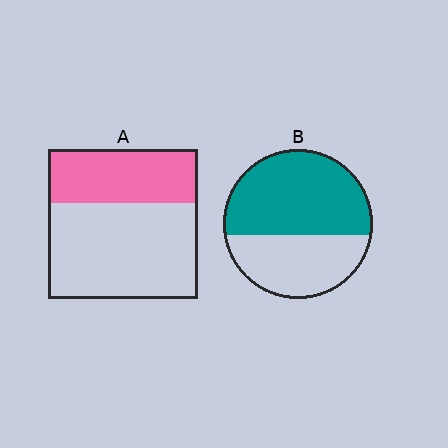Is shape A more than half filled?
No.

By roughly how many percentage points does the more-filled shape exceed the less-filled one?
By roughly 25 percentage points (B over A).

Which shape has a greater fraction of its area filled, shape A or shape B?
Shape B.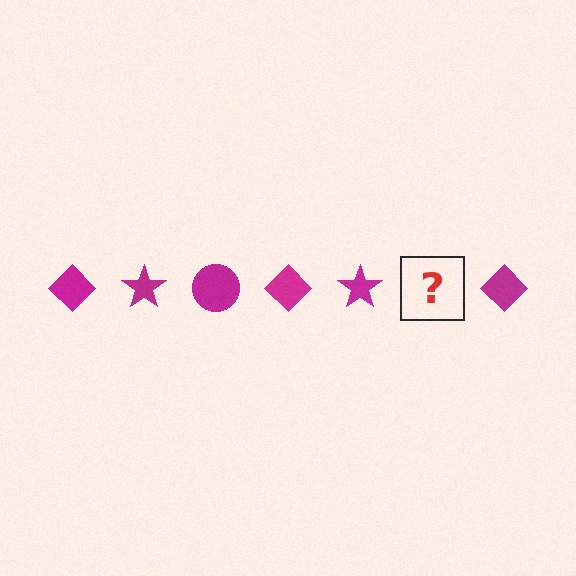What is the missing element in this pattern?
The missing element is a magenta circle.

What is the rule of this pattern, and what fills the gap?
The rule is that the pattern cycles through diamond, star, circle shapes in magenta. The gap should be filled with a magenta circle.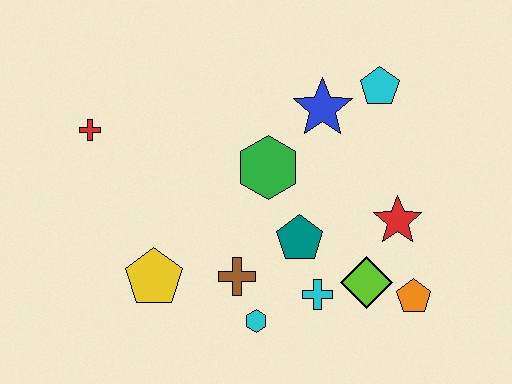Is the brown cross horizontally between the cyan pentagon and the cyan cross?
No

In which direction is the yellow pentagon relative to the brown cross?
The yellow pentagon is to the left of the brown cross.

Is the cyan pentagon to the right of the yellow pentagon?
Yes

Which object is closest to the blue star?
The cyan pentagon is closest to the blue star.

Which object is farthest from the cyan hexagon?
The cyan pentagon is farthest from the cyan hexagon.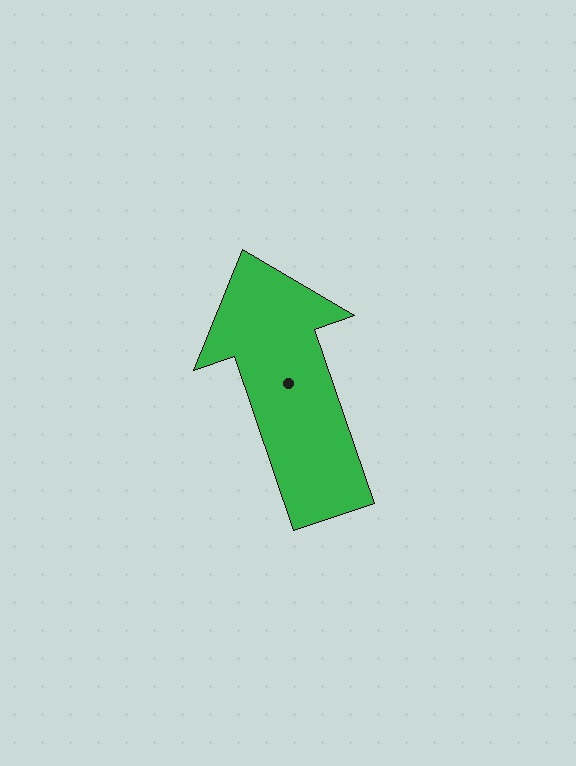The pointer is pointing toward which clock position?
Roughly 11 o'clock.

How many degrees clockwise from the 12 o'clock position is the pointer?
Approximately 341 degrees.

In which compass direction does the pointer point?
North.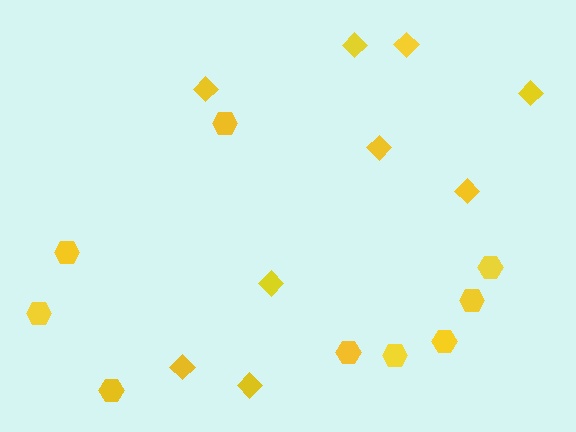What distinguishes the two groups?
There are 2 groups: one group of hexagons (9) and one group of diamonds (9).